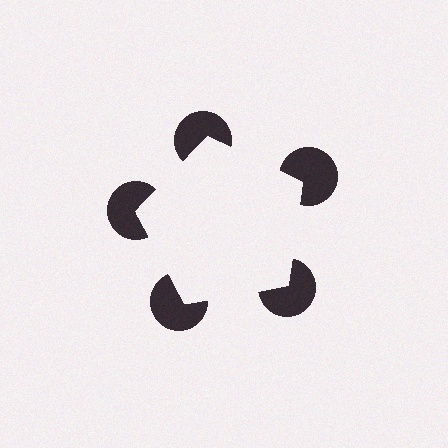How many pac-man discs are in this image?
There are 5 — one at each vertex of the illusory pentagon.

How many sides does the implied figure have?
5 sides.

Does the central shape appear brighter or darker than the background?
It typically appears slightly brighter than the background, even though no actual brightness change is drawn.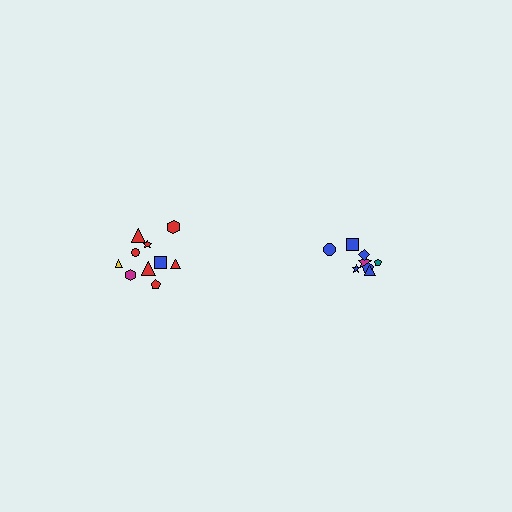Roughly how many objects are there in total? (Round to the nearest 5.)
Roughly 20 objects in total.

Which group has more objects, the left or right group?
The left group.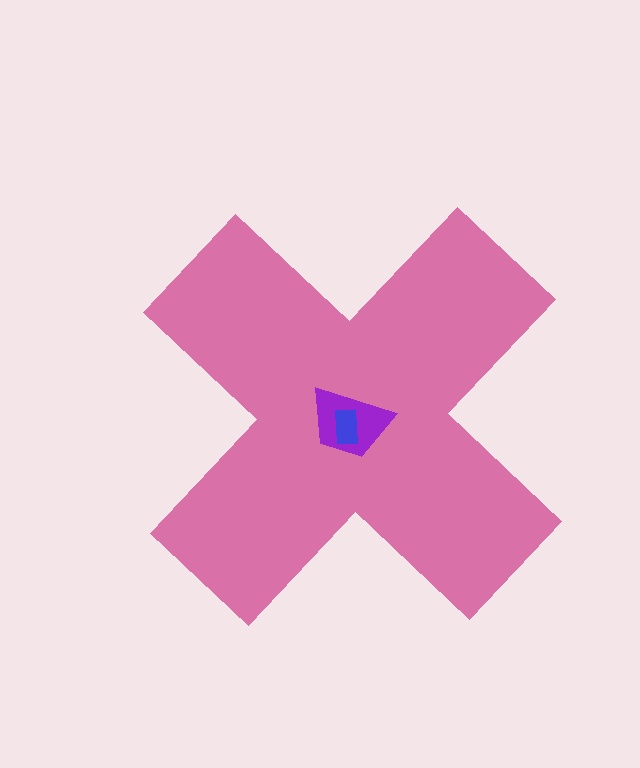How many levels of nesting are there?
3.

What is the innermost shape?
The blue rectangle.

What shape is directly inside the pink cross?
The purple trapezoid.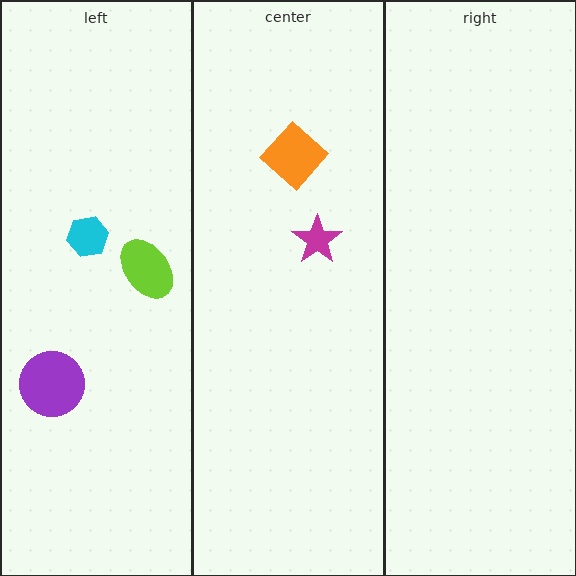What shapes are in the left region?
The cyan hexagon, the lime ellipse, the purple circle.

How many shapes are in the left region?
3.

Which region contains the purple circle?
The left region.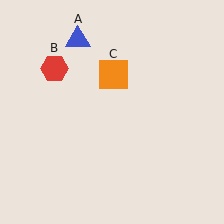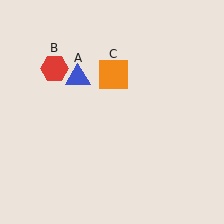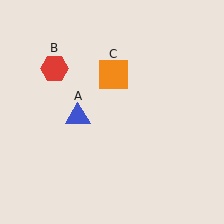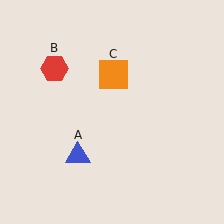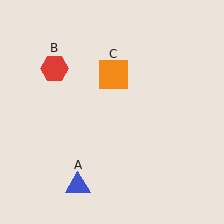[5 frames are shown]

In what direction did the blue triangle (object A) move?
The blue triangle (object A) moved down.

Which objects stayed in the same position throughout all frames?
Red hexagon (object B) and orange square (object C) remained stationary.